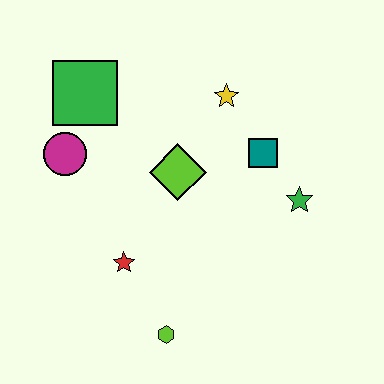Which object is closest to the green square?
The magenta circle is closest to the green square.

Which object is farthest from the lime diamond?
The lime hexagon is farthest from the lime diamond.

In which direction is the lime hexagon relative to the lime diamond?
The lime hexagon is below the lime diamond.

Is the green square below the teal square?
No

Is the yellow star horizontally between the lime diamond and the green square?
No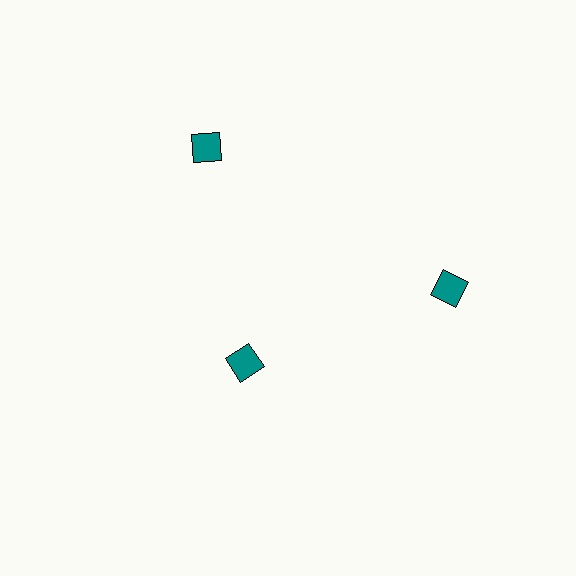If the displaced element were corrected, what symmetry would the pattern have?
It would have 3-fold rotational symmetry — the pattern would map onto itself every 120 degrees.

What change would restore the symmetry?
The symmetry would be restored by moving it outward, back onto the ring so that all 3 diamonds sit at equal angles and equal distance from the center.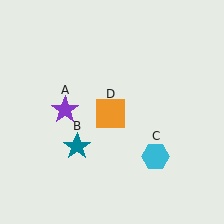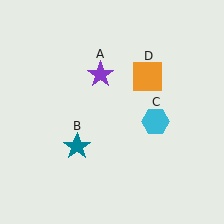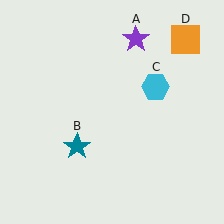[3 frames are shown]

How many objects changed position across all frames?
3 objects changed position: purple star (object A), cyan hexagon (object C), orange square (object D).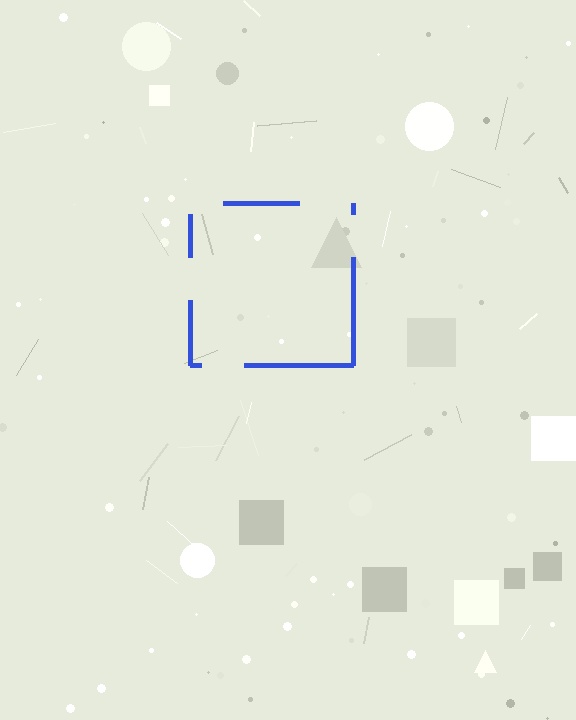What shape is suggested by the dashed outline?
The dashed outline suggests a square.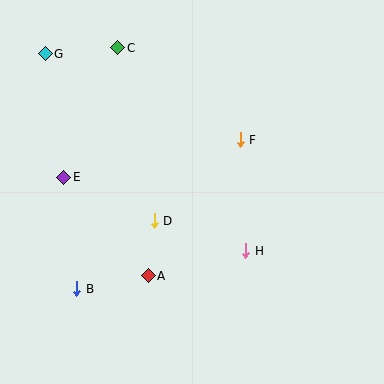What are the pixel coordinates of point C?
Point C is at (118, 48).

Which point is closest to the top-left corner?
Point G is closest to the top-left corner.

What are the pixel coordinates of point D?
Point D is at (154, 221).